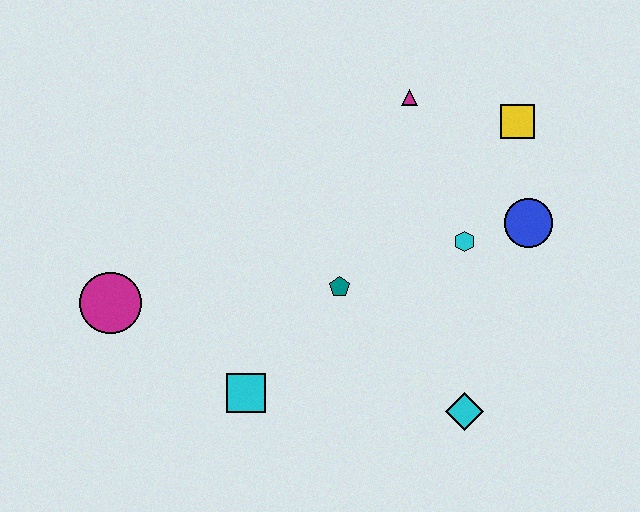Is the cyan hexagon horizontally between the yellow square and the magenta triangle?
Yes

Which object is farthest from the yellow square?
The magenta circle is farthest from the yellow square.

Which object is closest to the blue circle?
The cyan hexagon is closest to the blue circle.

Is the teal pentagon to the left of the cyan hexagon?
Yes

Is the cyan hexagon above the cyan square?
Yes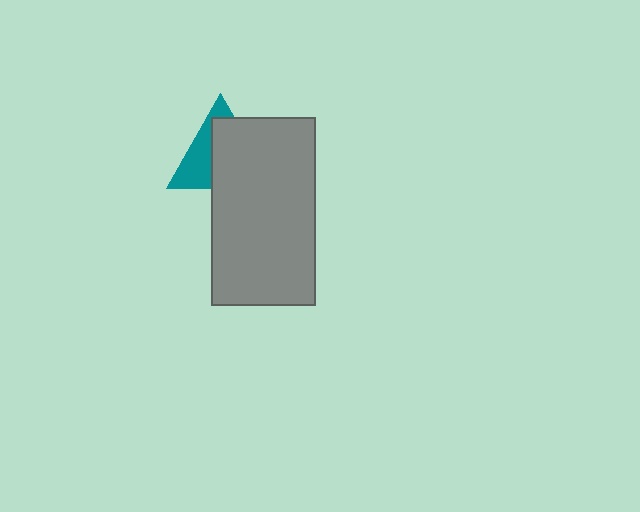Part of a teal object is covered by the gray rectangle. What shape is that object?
It is a triangle.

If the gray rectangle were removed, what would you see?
You would see the complete teal triangle.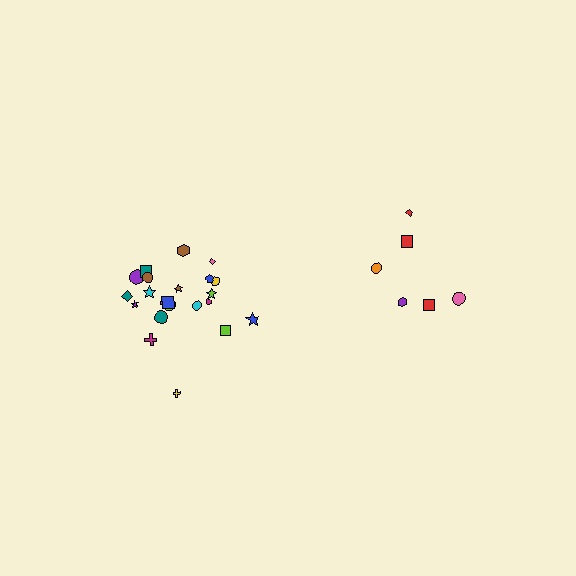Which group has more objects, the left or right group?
The left group.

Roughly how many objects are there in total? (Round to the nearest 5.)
Roughly 30 objects in total.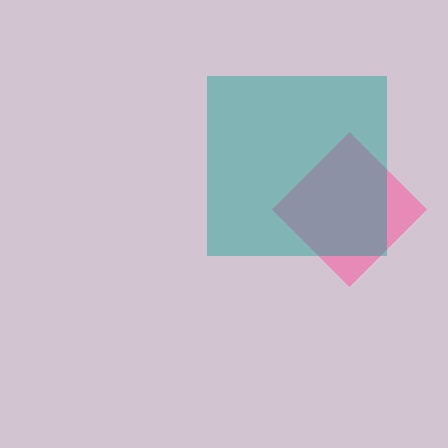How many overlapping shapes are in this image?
There are 2 overlapping shapes in the image.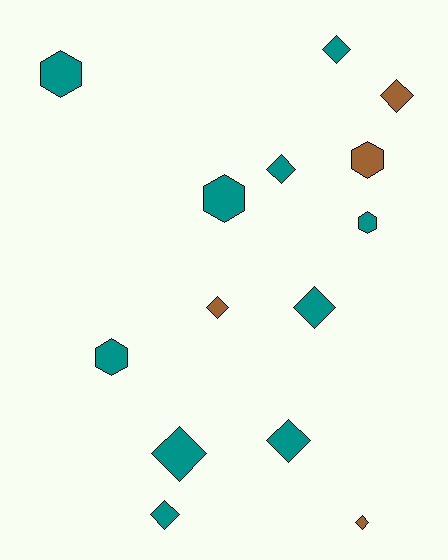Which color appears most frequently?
Teal, with 10 objects.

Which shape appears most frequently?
Diamond, with 9 objects.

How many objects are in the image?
There are 14 objects.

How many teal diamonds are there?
There are 6 teal diamonds.